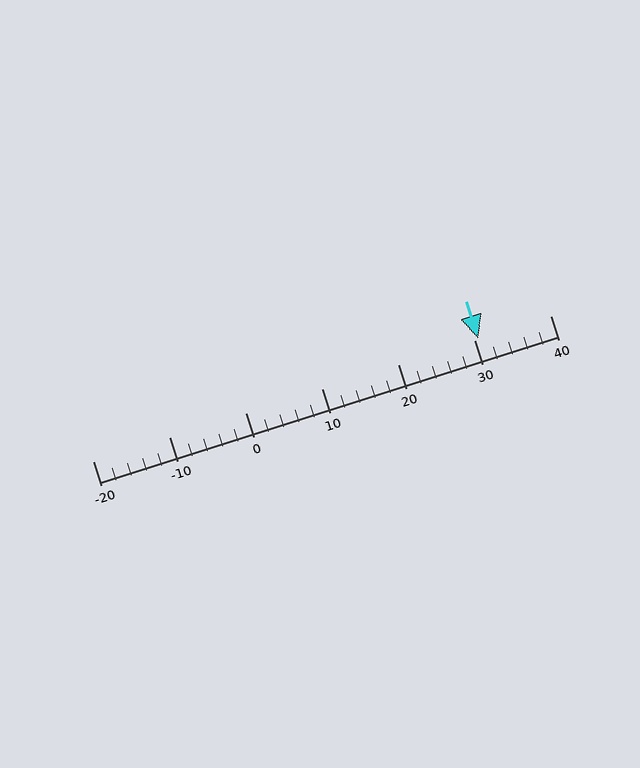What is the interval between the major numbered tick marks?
The major tick marks are spaced 10 units apart.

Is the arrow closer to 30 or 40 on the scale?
The arrow is closer to 30.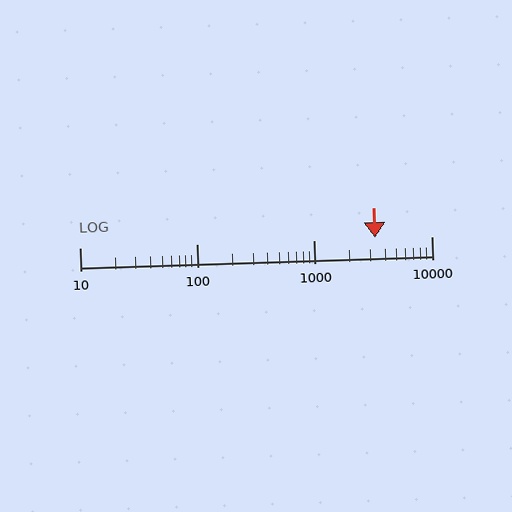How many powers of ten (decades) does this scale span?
The scale spans 3 decades, from 10 to 10000.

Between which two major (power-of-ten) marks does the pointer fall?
The pointer is between 1000 and 10000.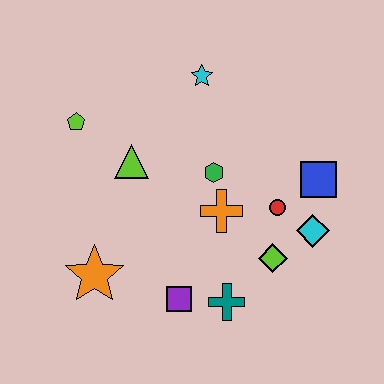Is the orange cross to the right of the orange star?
Yes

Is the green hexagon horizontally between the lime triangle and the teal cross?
Yes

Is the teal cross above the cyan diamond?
No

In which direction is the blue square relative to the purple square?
The blue square is to the right of the purple square.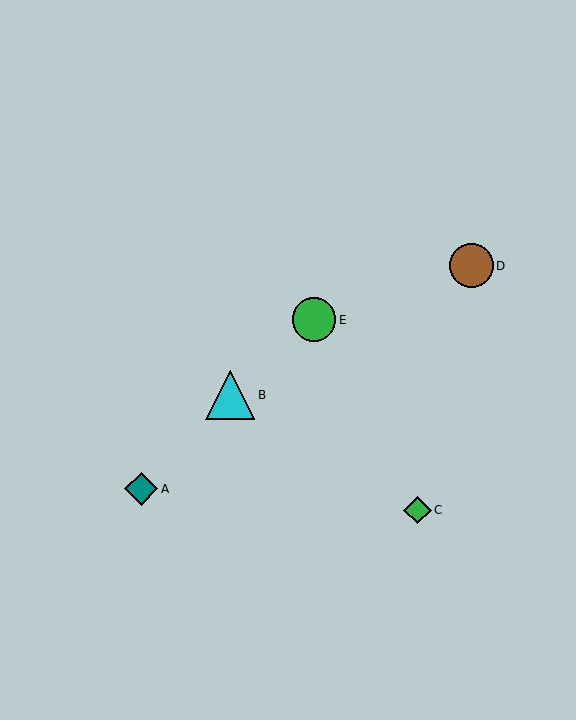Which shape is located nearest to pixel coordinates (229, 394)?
The cyan triangle (labeled B) at (230, 395) is nearest to that location.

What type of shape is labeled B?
Shape B is a cyan triangle.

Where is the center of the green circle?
The center of the green circle is at (314, 320).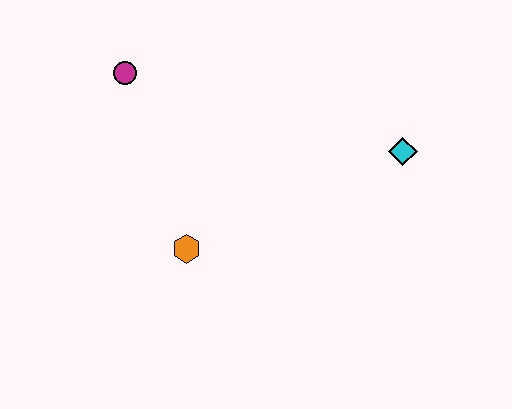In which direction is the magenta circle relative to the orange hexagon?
The magenta circle is above the orange hexagon.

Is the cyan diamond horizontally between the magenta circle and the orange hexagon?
No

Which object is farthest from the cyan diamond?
The magenta circle is farthest from the cyan diamond.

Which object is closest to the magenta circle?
The orange hexagon is closest to the magenta circle.